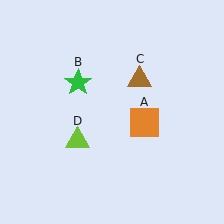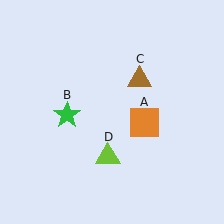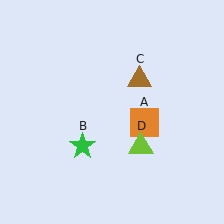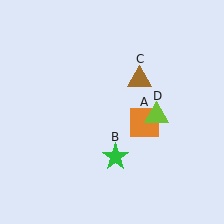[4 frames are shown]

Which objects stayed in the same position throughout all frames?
Orange square (object A) and brown triangle (object C) remained stationary.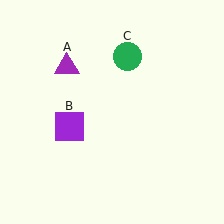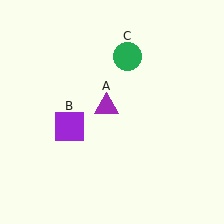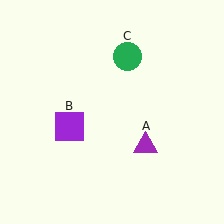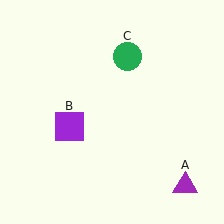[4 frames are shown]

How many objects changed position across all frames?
1 object changed position: purple triangle (object A).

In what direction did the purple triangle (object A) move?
The purple triangle (object A) moved down and to the right.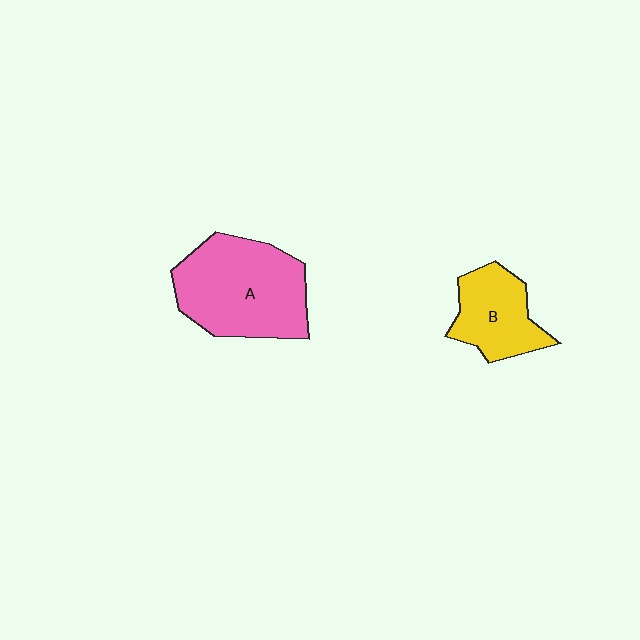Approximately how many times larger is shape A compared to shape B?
Approximately 1.8 times.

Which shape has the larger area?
Shape A (pink).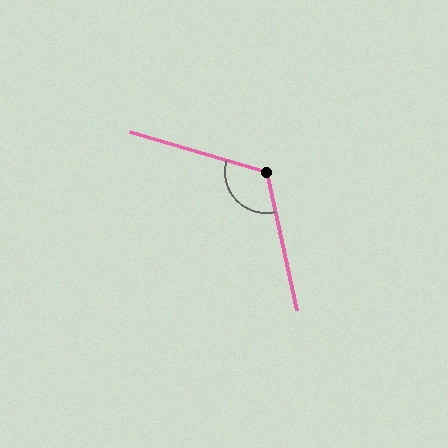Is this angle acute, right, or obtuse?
It is obtuse.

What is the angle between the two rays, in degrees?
Approximately 118 degrees.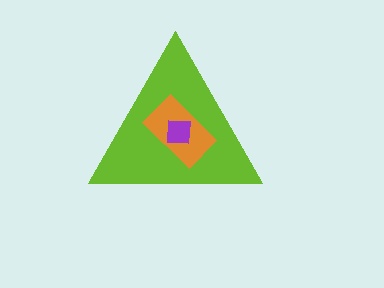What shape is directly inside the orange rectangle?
The purple square.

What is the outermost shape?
The lime triangle.